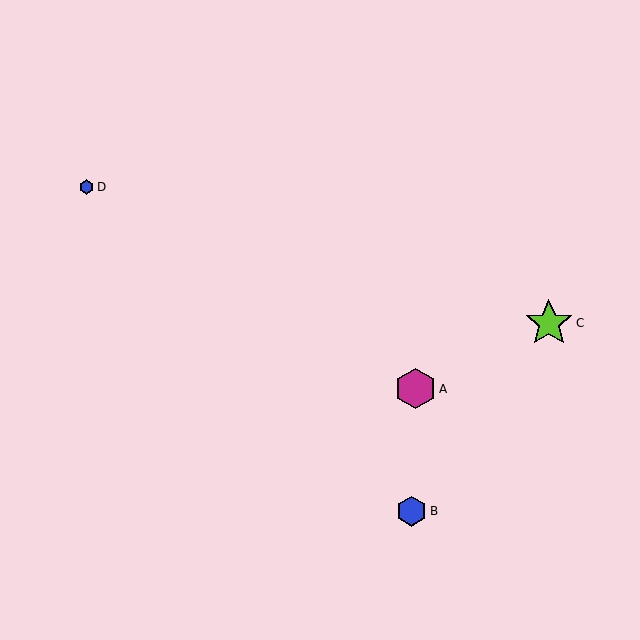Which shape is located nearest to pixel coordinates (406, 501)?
The blue hexagon (labeled B) at (411, 511) is nearest to that location.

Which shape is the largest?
The lime star (labeled C) is the largest.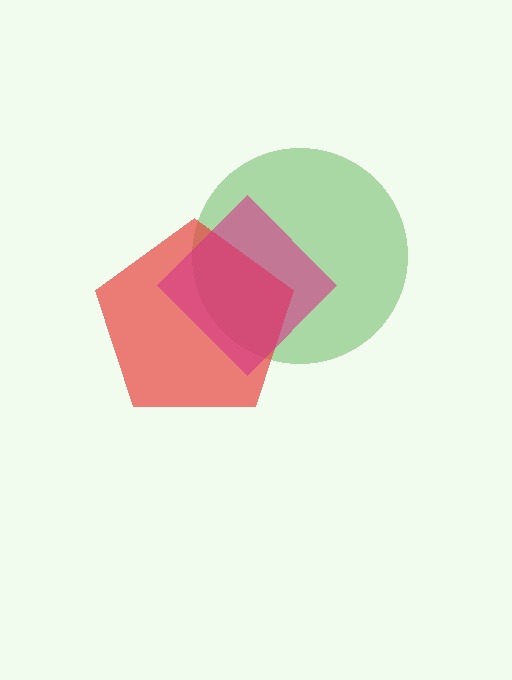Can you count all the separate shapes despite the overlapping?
Yes, there are 3 separate shapes.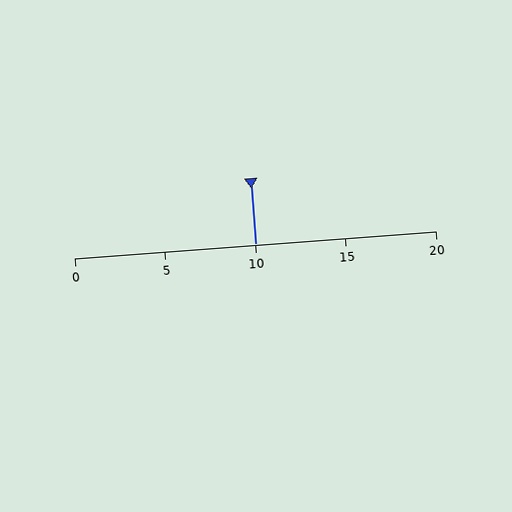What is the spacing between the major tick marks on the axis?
The major ticks are spaced 5 apart.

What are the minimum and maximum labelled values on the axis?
The axis runs from 0 to 20.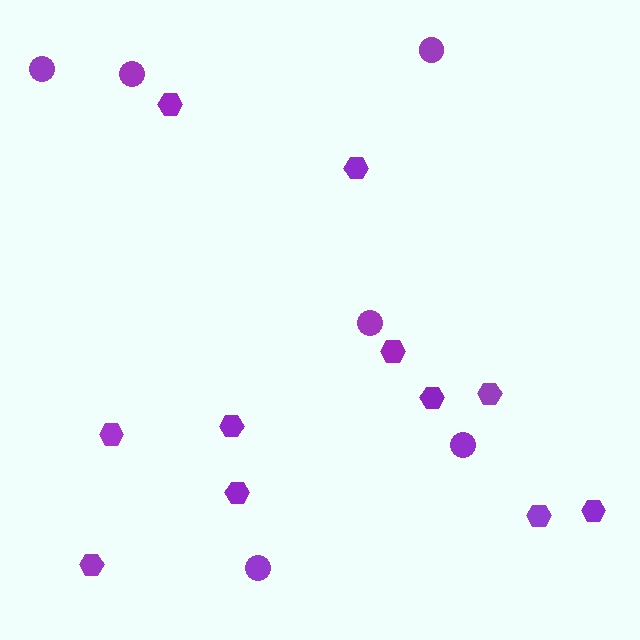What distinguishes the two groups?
There are 2 groups: one group of circles (6) and one group of hexagons (11).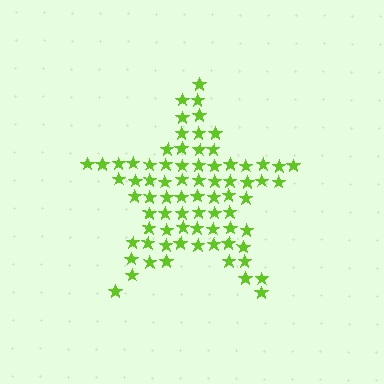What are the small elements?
The small elements are stars.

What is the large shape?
The large shape is a star.